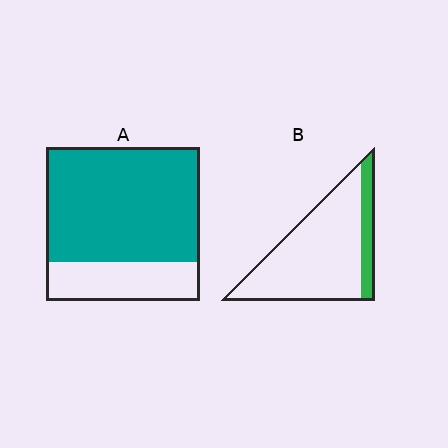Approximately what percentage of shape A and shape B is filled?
A is approximately 75% and B is approximately 15%.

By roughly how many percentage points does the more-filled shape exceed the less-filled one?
By roughly 55 percentage points (A over B).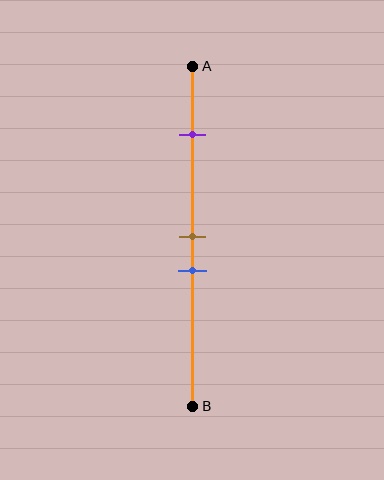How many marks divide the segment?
There are 3 marks dividing the segment.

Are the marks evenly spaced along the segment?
No, the marks are not evenly spaced.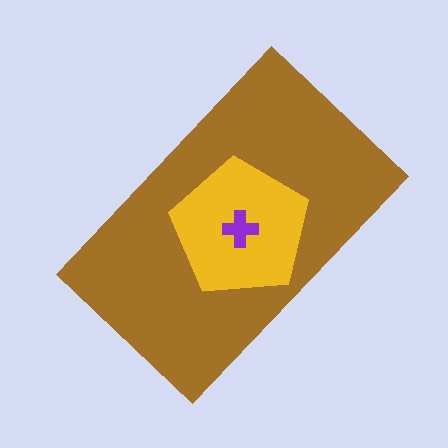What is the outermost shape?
The brown rectangle.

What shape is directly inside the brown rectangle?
The yellow pentagon.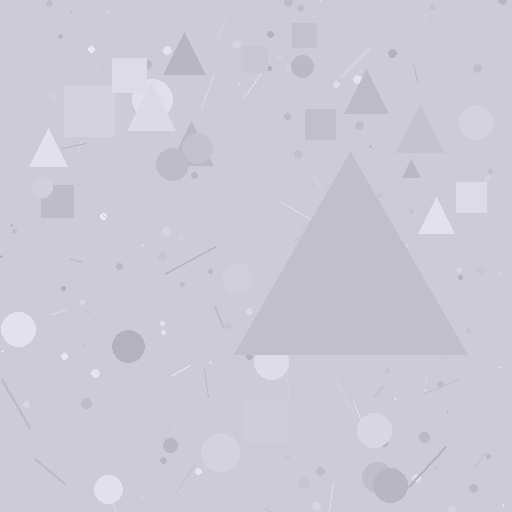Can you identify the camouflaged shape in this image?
The camouflaged shape is a triangle.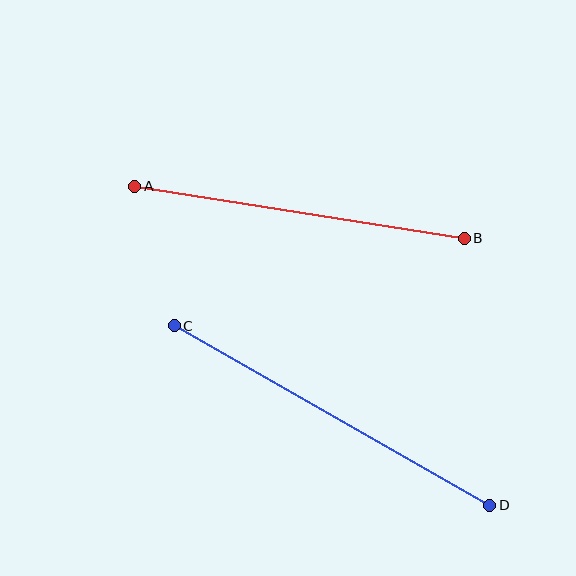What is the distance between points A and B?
The distance is approximately 334 pixels.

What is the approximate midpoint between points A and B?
The midpoint is at approximately (299, 212) pixels.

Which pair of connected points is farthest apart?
Points C and D are farthest apart.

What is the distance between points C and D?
The distance is approximately 363 pixels.